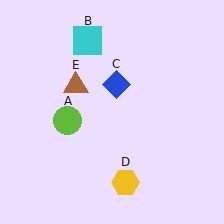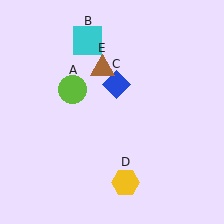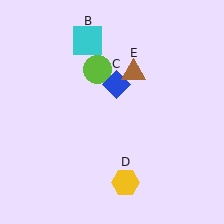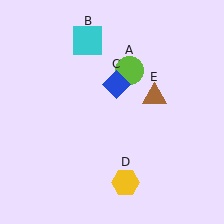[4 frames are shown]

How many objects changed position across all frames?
2 objects changed position: lime circle (object A), brown triangle (object E).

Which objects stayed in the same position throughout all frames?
Cyan square (object B) and blue diamond (object C) and yellow hexagon (object D) remained stationary.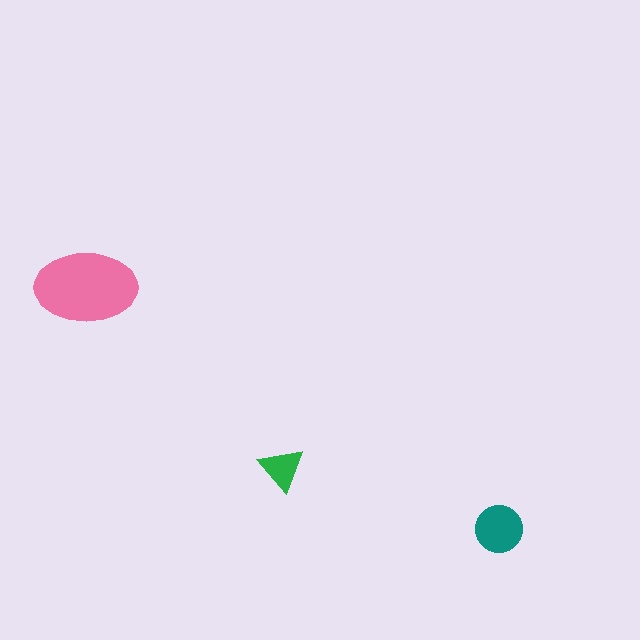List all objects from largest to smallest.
The pink ellipse, the teal circle, the green triangle.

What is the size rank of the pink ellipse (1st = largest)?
1st.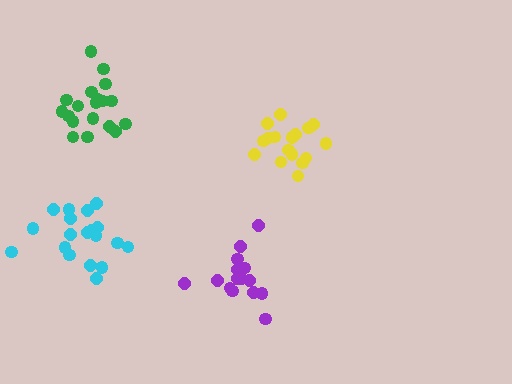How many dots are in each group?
Group 1: 19 dots, Group 2: 15 dots, Group 3: 17 dots, Group 4: 19 dots (70 total).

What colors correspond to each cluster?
The clusters are colored: cyan, purple, yellow, green.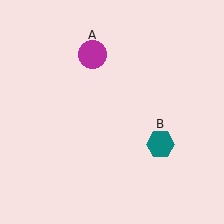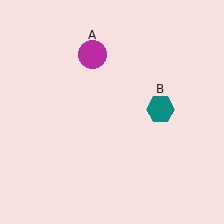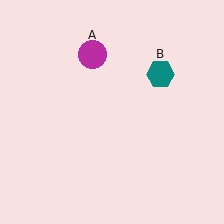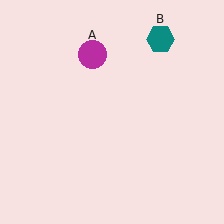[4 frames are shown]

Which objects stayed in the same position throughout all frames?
Magenta circle (object A) remained stationary.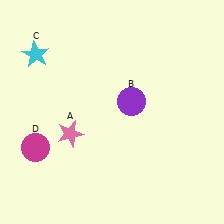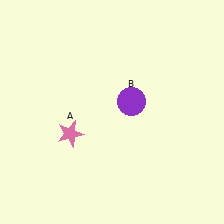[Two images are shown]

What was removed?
The cyan star (C), the magenta circle (D) were removed in Image 2.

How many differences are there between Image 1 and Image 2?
There are 2 differences between the two images.